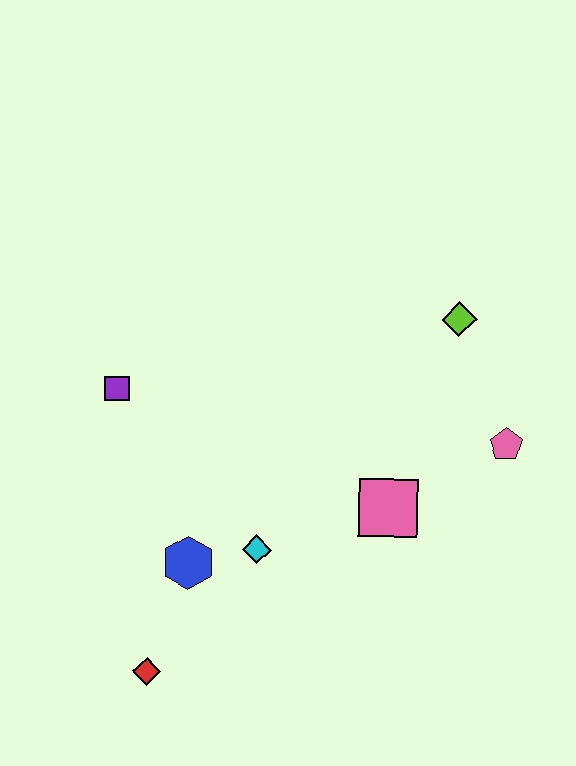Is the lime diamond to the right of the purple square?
Yes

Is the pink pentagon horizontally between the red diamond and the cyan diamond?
No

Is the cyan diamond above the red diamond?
Yes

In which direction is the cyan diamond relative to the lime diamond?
The cyan diamond is below the lime diamond.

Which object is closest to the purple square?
The blue hexagon is closest to the purple square.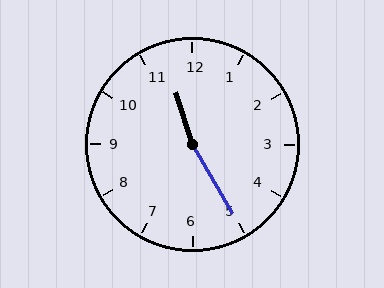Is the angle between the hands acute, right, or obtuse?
It is obtuse.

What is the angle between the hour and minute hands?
Approximately 168 degrees.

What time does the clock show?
11:25.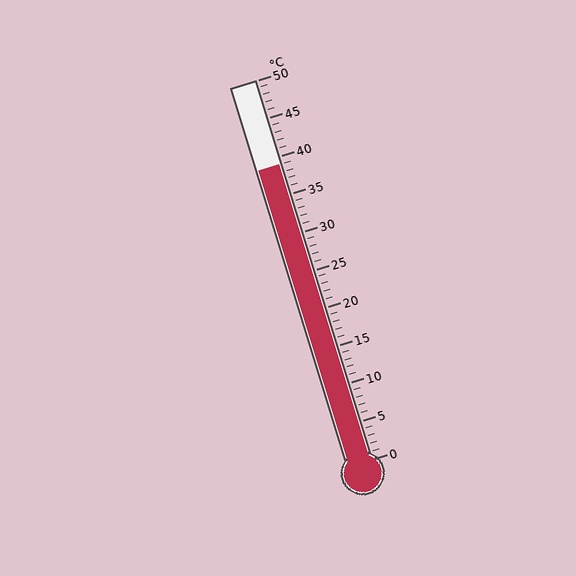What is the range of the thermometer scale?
The thermometer scale ranges from 0°C to 50°C.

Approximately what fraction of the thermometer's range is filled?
The thermometer is filled to approximately 80% of its range.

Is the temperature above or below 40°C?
The temperature is below 40°C.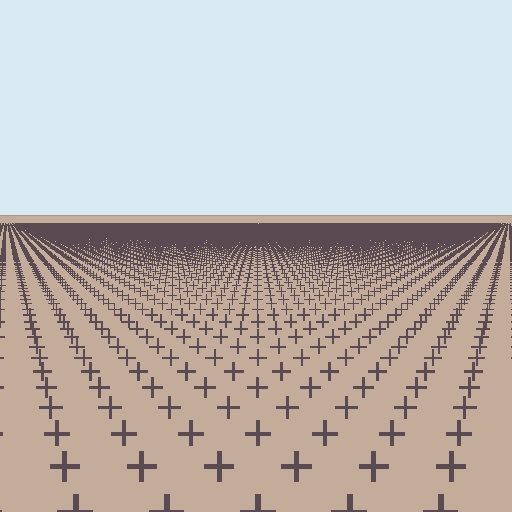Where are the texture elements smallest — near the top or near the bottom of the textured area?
Near the top.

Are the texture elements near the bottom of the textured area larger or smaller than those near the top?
Larger. Near the bottom, elements are closer to the viewer and appear at a bigger on-screen size.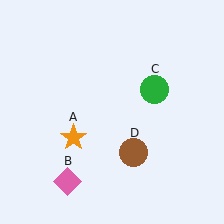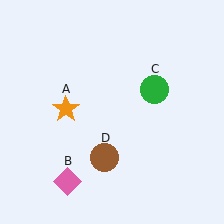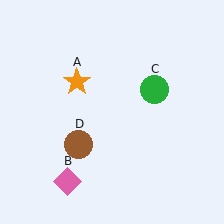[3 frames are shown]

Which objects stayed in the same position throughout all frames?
Pink diamond (object B) and green circle (object C) remained stationary.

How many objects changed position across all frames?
2 objects changed position: orange star (object A), brown circle (object D).